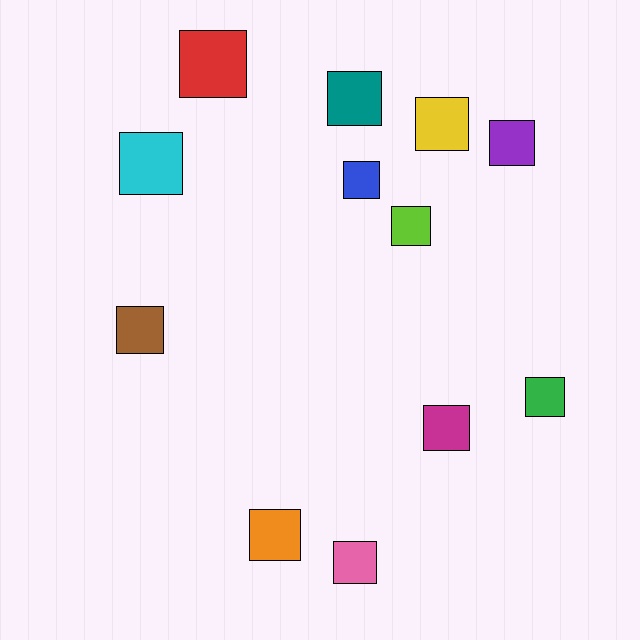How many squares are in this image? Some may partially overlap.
There are 12 squares.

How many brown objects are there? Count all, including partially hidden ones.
There is 1 brown object.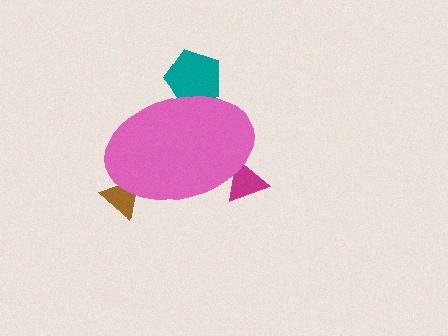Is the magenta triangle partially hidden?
Yes, the magenta triangle is partially hidden behind the pink ellipse.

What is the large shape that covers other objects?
A pink ellipse.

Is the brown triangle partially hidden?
Yes, the brown triangle is partially hidden behind the pink ellipse.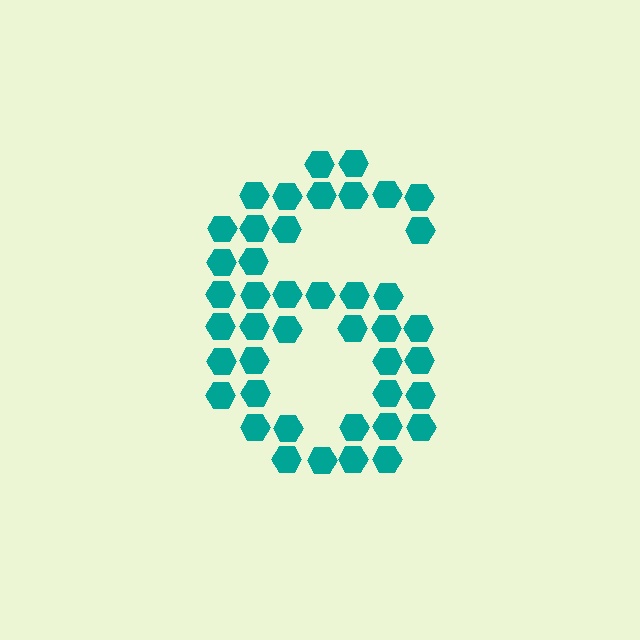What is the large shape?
The large shape is the digit 6.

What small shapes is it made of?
It is made of small hexagons.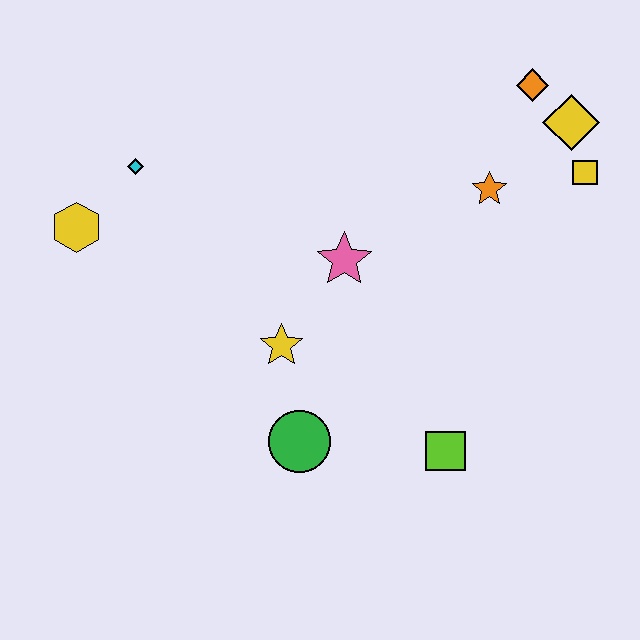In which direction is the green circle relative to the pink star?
The green circle is below the pink star.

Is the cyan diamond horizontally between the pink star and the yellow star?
No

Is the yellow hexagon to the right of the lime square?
No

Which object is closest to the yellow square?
The yellow diamond is closest to the yellow square.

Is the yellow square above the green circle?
Yes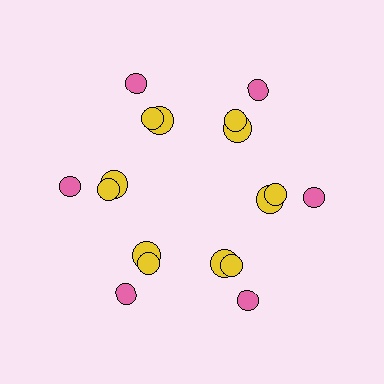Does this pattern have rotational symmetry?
Yes, this pattern has 6-fold rotational symmetry. It looks the same after rotating 60 degrees around the center.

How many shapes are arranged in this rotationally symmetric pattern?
There are 18 shapes, arranged in 6 groups of 3.